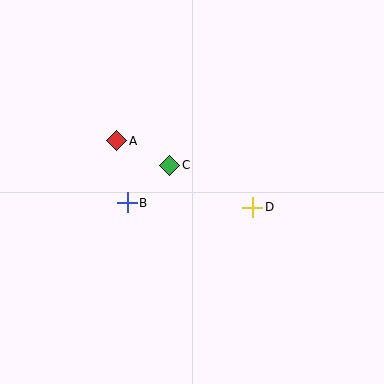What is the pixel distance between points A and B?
The distance between A and B is 63 pixels.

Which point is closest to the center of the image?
Point C at (170, 165) is closest to the center.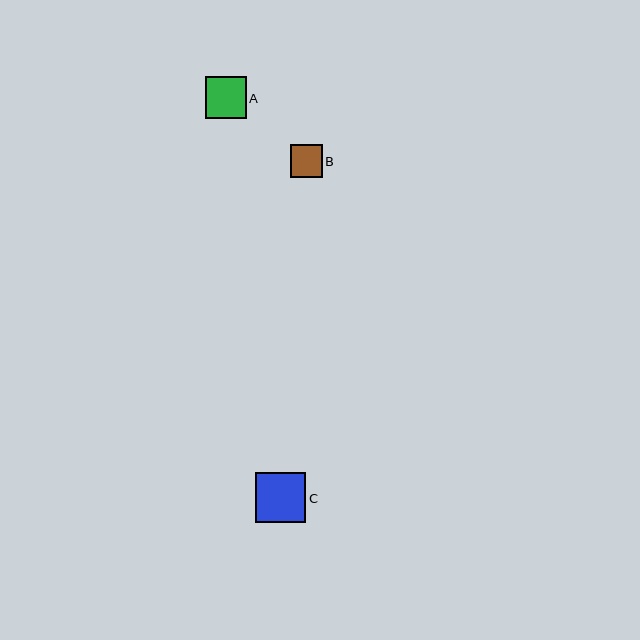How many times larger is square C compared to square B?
Square C is approximately 1.6 times the size of square B.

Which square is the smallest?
Square B is the smallest with a size of approximately 32 pixels.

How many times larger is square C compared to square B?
Square C is approximately 1.6 times the size of square B.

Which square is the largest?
Square C is the largest with a size of approximately 50 pixels.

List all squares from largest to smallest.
From largest to smallest: C, A, B.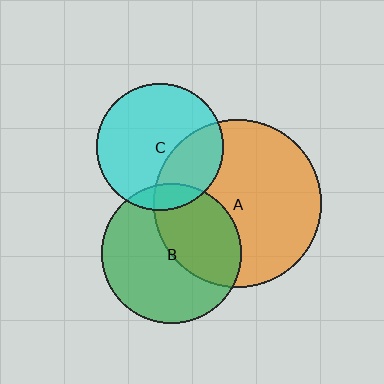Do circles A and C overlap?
Yes.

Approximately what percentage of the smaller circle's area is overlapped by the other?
Approximately 30%.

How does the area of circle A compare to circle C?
Approximately 1.7 times.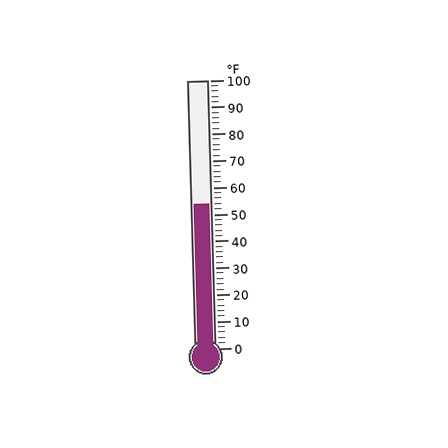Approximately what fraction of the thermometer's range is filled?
The thermometer is filled to approximately 55% of its range.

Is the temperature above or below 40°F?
The temperature is above 40°F.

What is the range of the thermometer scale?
The thermometer scale ranges from 0°F to 100°F.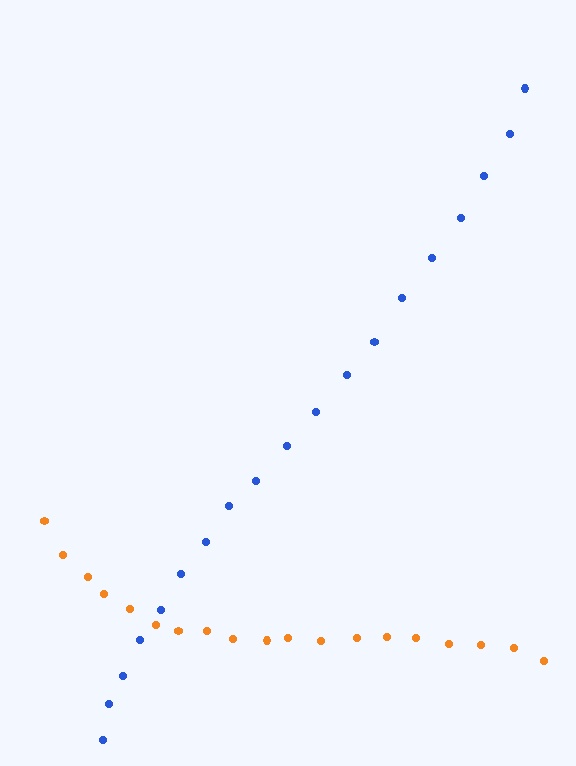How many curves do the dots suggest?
There are 2 distinct paths.